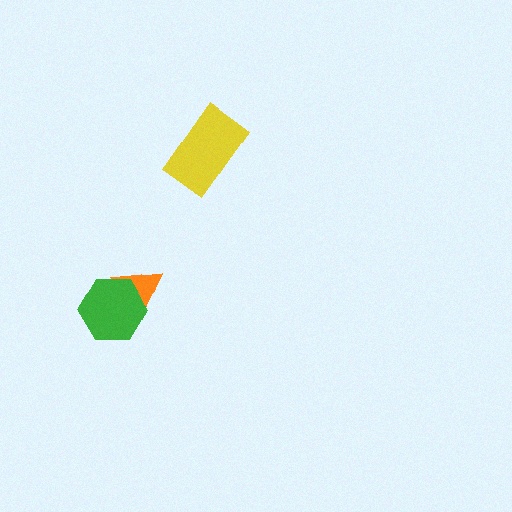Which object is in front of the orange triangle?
The green hexagon is in front of the orange triangle.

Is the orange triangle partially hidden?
Yes, it is partially covered by another shape.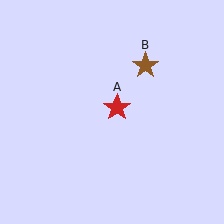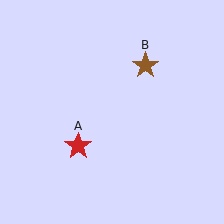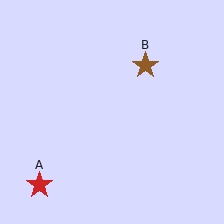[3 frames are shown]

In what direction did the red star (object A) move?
The red star (object A) moved down and to the left.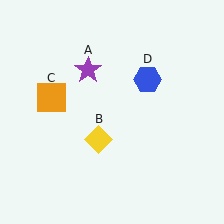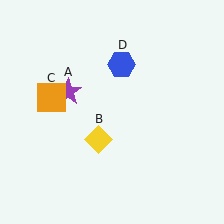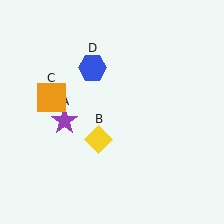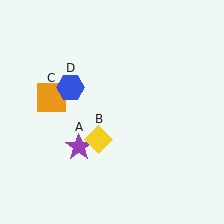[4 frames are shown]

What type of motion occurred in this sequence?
The purple star (object A), blue hexagon (object D) rotated counterclockwise around the center of the scene.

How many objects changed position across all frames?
2 objects changed position: purple star (object A), blue hexagon (object D).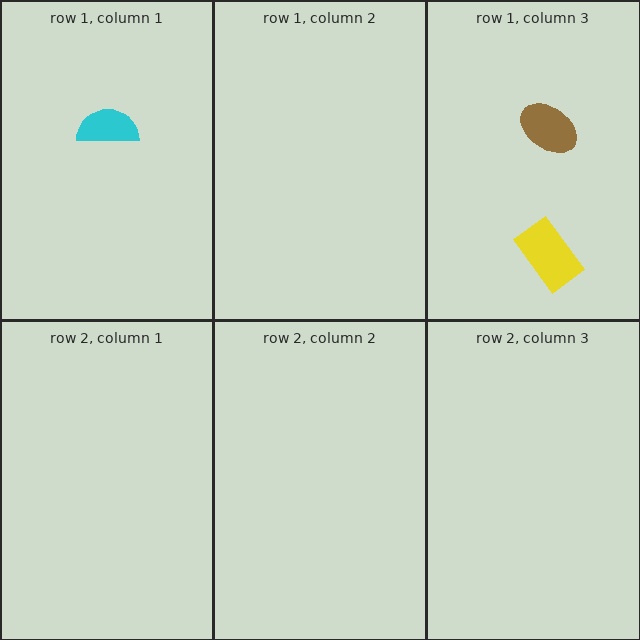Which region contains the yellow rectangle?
The row 1, column 3 region.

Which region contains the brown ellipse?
The row 1, column 3 region.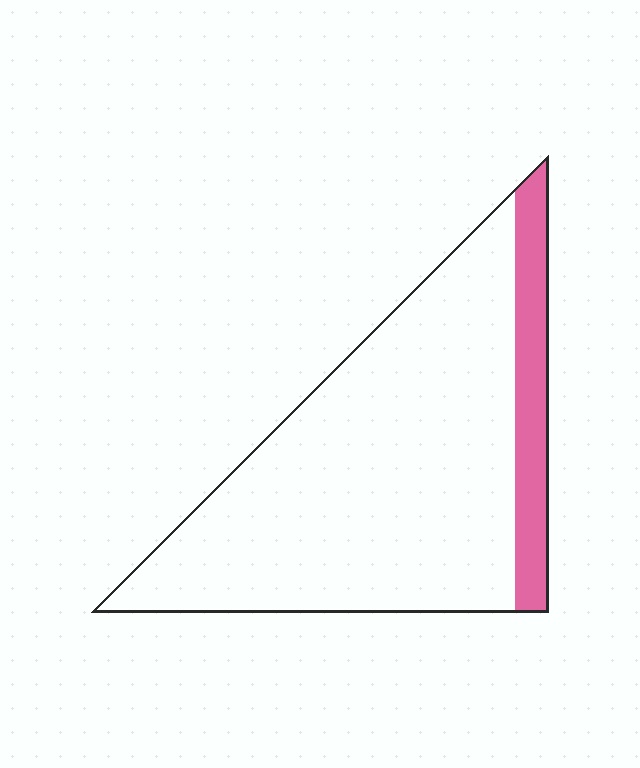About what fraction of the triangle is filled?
About one eighth (1/8).